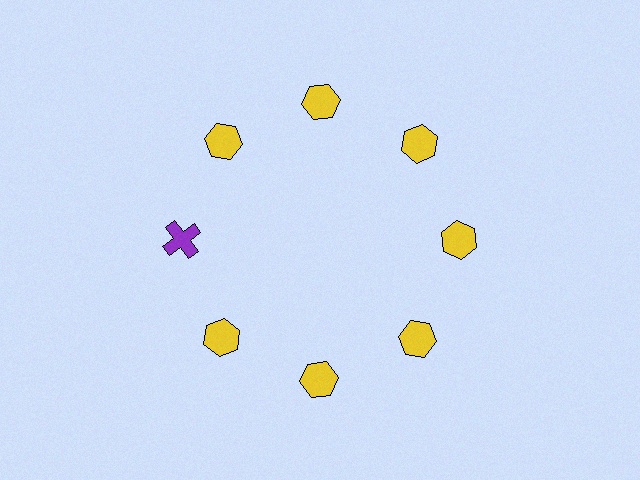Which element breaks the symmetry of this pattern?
The purple cross at roughly the 9 o'clock position breaks the symmetry. All other shapes are yellow hexagons.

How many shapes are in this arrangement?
There are 8 shapes arranged in a ring pattern.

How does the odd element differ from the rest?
It differs in both color (purple instead of yellow) and shape (cross instead of hexagon).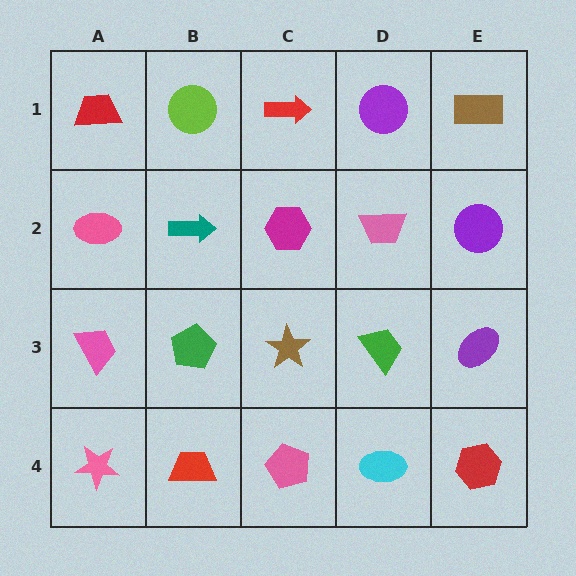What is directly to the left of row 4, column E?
A cyan ellipse.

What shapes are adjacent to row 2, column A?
A red trapezoid (row 1, column A), a pink trapezoid (row 3, column A), a teal arrow (row 2, column B).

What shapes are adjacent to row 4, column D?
A green trapezoid (row 3, column D), a pink pentagon (row 4, column C), a red hexagon (row 4, column E).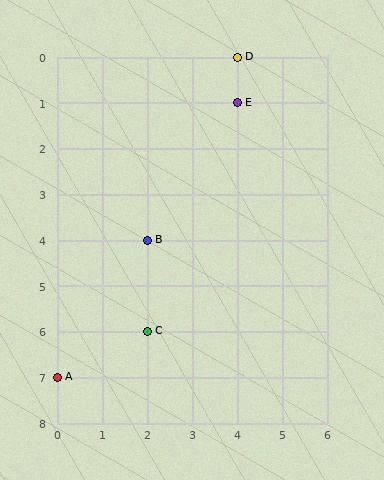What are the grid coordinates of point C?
Point C is at grid coordinates (2, 6).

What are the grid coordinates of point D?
Point D is at grid coordinates (4, 0).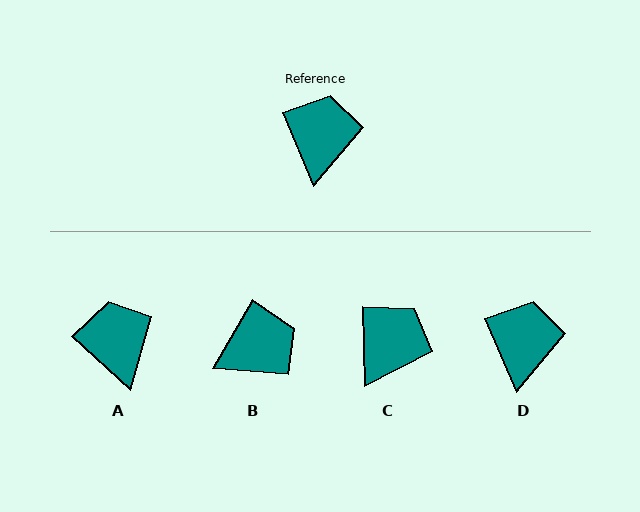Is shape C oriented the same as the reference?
No, it is off by about 22 degrees.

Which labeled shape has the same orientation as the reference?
D.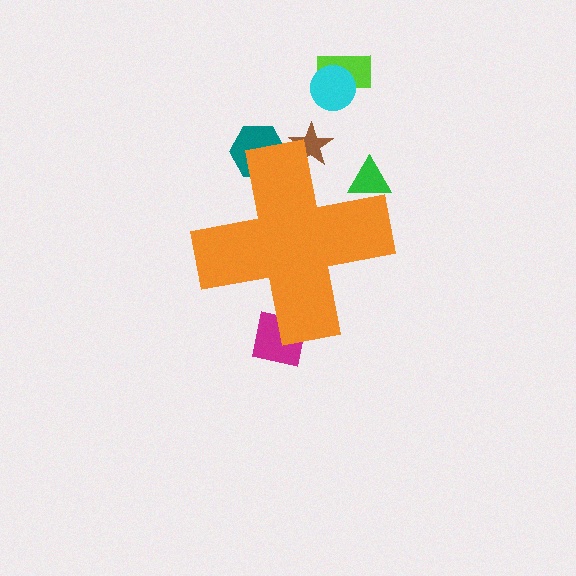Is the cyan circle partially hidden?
No, the cyan circle is fully visible.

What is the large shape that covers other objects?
An orange cross.